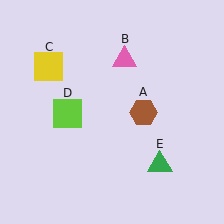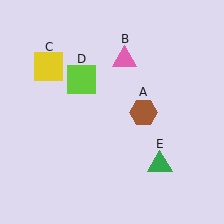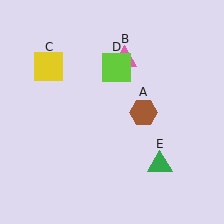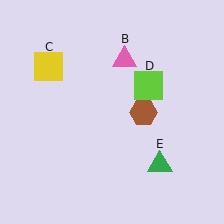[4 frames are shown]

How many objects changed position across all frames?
1 object changed position: lime square (object D).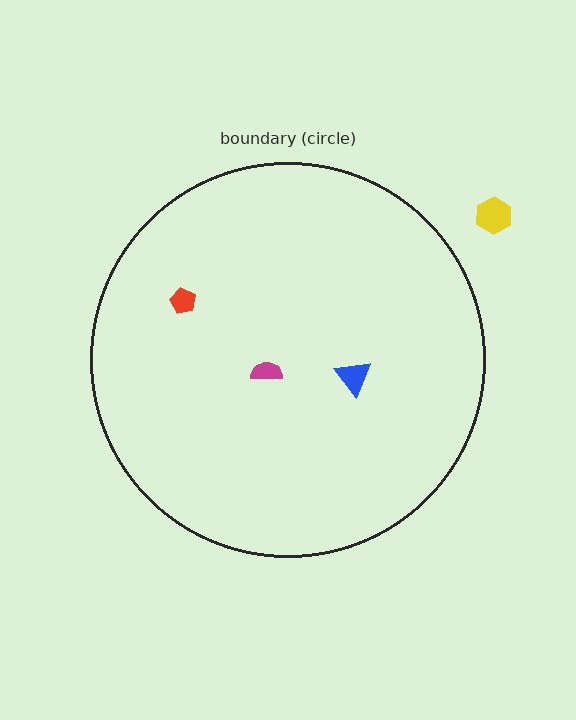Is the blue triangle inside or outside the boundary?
Inside.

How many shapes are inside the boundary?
3 inside, 1 outside.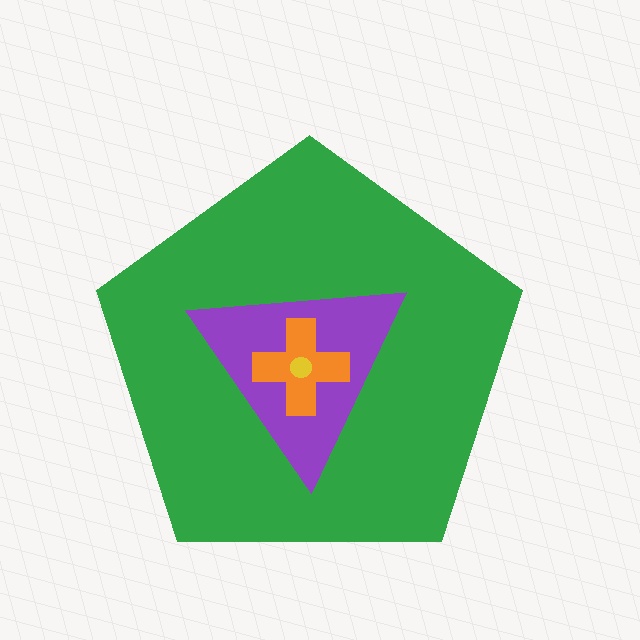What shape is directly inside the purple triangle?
The orange cross.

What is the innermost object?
The yellow circle.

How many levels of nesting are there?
4.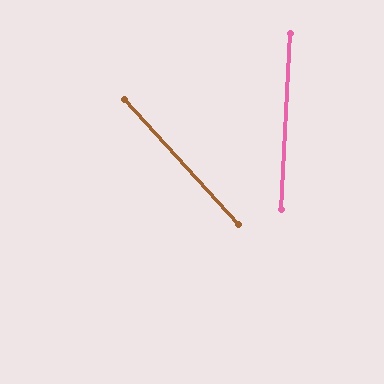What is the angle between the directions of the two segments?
Approximately 45 degrees.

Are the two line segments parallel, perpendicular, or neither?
Neither parallel nor perpendicular — they differ by about 45°.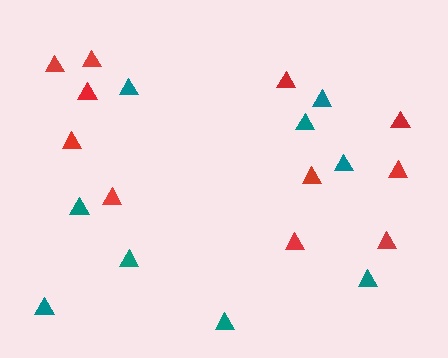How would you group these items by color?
There are 2 groups: one group of teal triangles (9) and one group of red triangles (11).